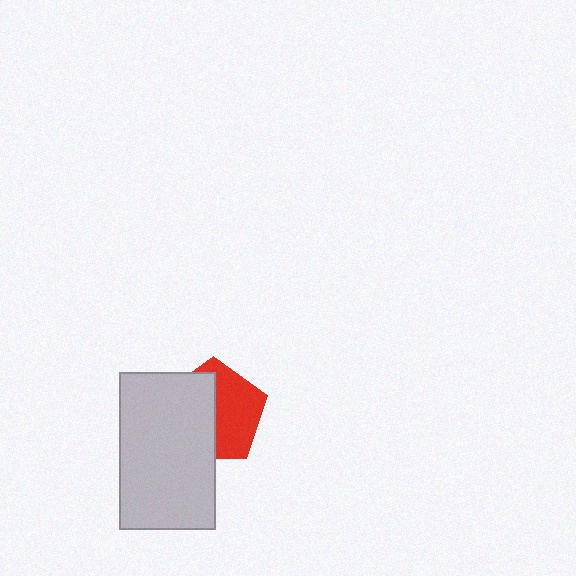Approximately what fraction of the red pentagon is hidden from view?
Roughly 50% of the red pentagon is hidden behind the light gray rectangle.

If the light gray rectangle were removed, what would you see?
You would see the complete red pentagon.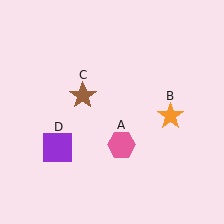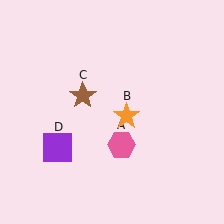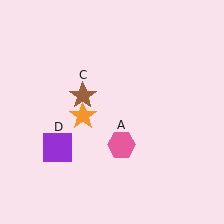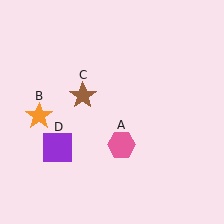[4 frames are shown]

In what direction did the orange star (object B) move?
The orange star (object B) moved left.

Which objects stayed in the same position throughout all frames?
Pink hexagon (object A) and brown star (object C) and purple square (object D) remained stationary.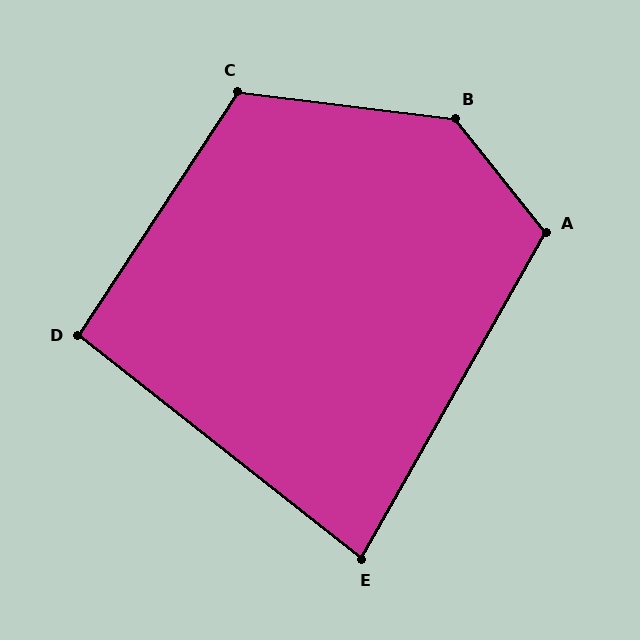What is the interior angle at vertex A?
Approximately 112 degrees (obtuse).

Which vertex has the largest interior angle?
B, at approximately 136 degrees.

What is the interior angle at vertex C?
Approximately 116 degrees (obtuse).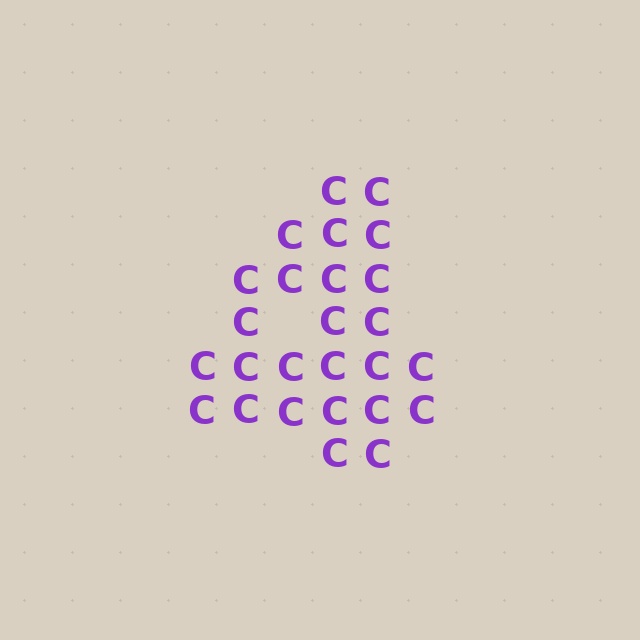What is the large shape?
The large shape is the digit 4.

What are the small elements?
The small elements are letter C's.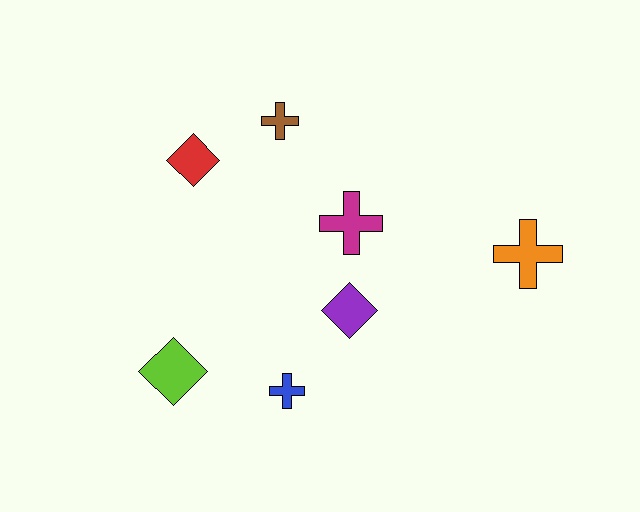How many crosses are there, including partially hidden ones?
There are 4 crosses.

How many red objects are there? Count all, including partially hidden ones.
There is 1 red object.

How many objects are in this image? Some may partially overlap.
There are 7 objects.